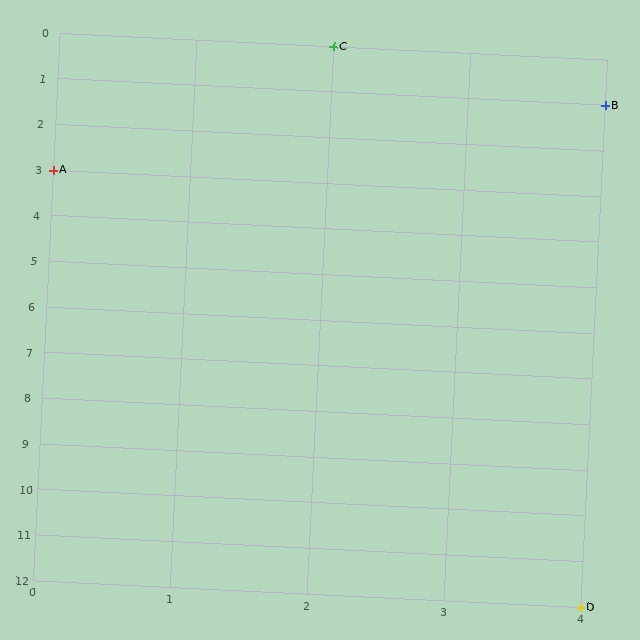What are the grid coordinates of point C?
Point C is at grid coordinates (2, 0).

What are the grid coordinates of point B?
Point B is at grid coordinates (4, 1).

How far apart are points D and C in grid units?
Points D and C are 2 columns and 12 rows apart (about 12.2 grid units diagonally).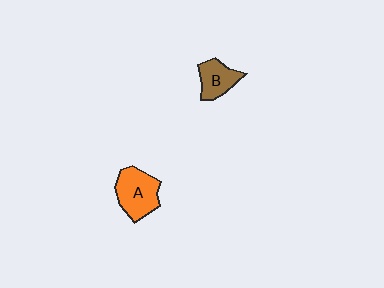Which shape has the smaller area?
Shape B (brown).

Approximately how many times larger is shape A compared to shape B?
Approximately 1.5 times.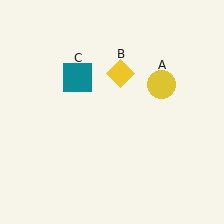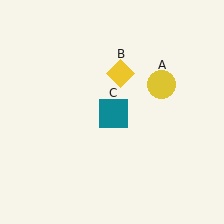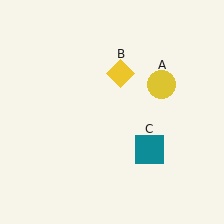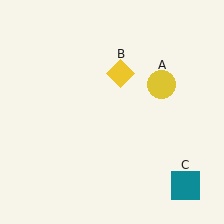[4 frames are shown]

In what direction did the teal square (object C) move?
The teal square (object C) moved down and to the right.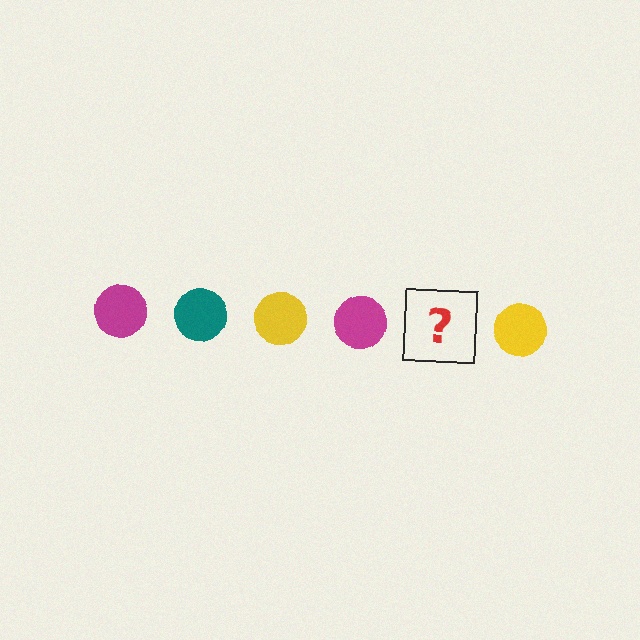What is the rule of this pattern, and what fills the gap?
The rule is that the pattern cycles through magenta, teal, yellow circles. The gap should be filled with a teal circle.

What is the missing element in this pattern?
The missing element is a teal circle.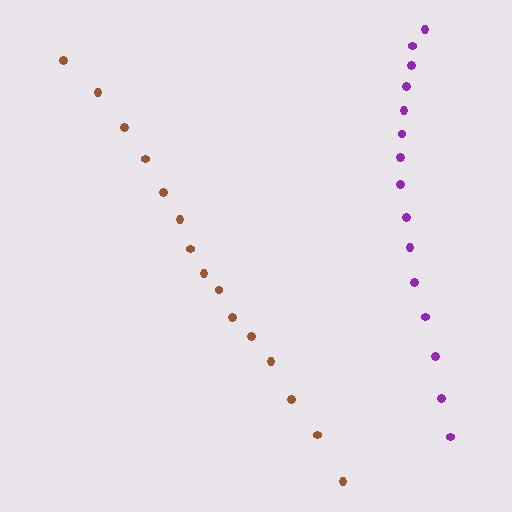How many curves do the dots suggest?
There are 2 distinct paths.